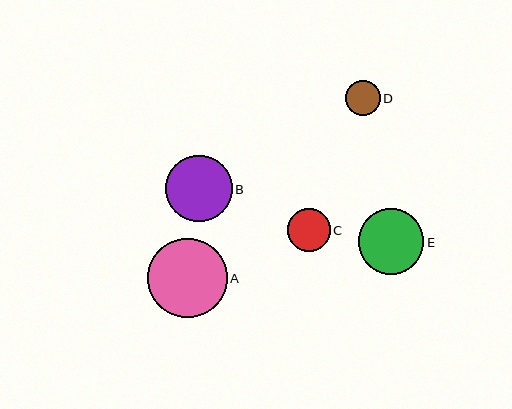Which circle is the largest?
Circle A is the largest with a size of approximately 79 pixels.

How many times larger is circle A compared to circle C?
Circle A is approximately 1.9 times the size of circle C.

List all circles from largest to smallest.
From largest to smallest: A, B, E, C, D.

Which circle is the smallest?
Circle D is the smallest with a size of approximately 35 pixels.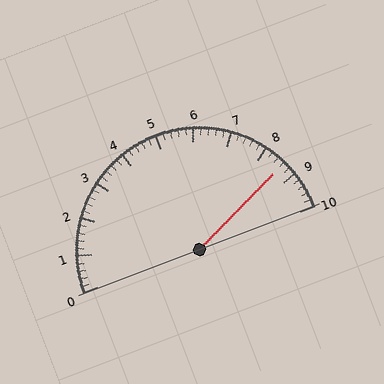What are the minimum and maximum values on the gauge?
The gauge ranges from 0 to 10.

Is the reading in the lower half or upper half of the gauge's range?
The reading is in the upper half of the range (0 to 10).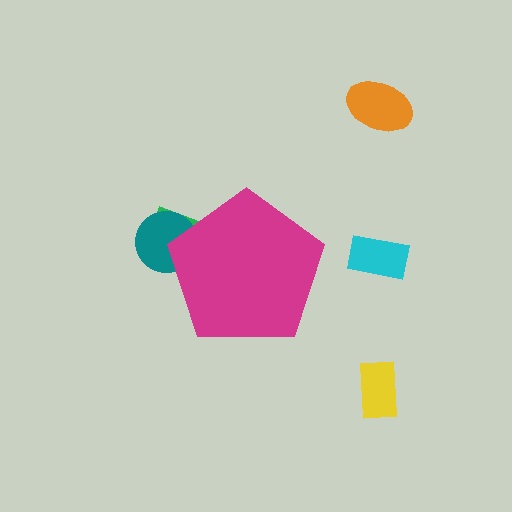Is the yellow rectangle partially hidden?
No, the yellow rectangle is fully visible.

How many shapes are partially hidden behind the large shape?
2 shapes are partially hidden.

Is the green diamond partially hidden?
Yes, the green diamond is partially hidden behind the magenta pentagon.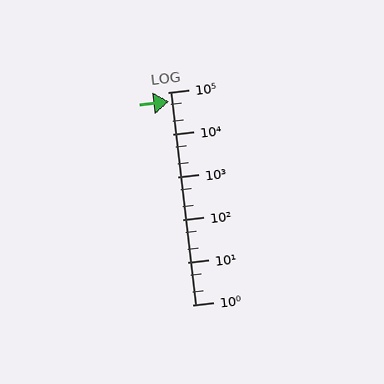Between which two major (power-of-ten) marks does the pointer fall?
The pointer is between 10000 and 100000.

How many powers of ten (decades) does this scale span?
The scale spans 5 decades, from 1 to 100000.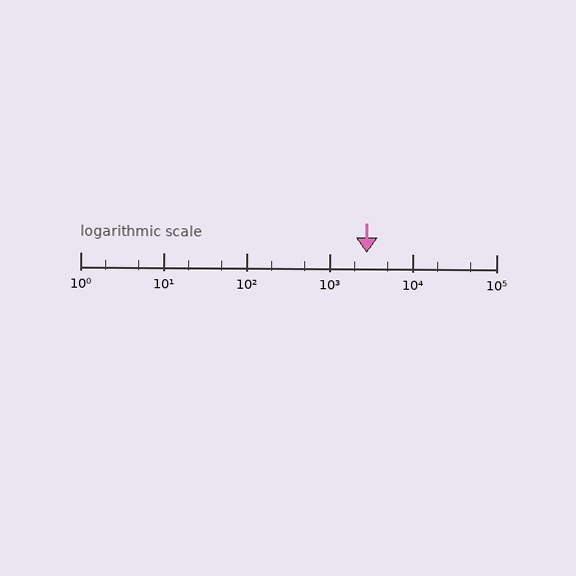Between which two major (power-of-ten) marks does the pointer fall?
The pointer is between 1000 and 10000.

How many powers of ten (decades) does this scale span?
The scale spans 5 decades, from 1 to 100000.